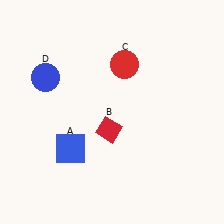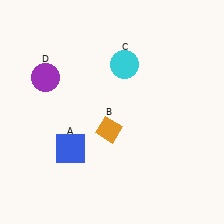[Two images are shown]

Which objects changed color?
B changed from red to orange. C changed from red to cyan. D changed from blue to purple.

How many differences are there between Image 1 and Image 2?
There are 3 differences between the two images.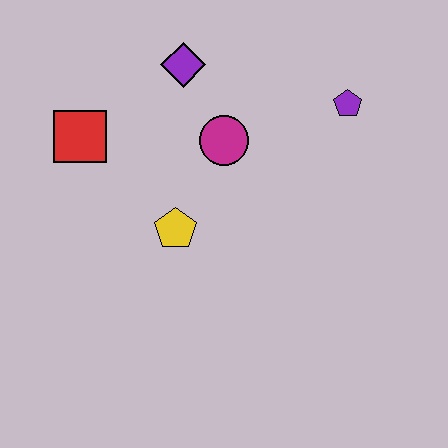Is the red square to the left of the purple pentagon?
Yes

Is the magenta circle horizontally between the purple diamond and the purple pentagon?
Yes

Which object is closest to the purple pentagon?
The magenta circle is closest to the purple pentagon.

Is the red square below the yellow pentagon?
No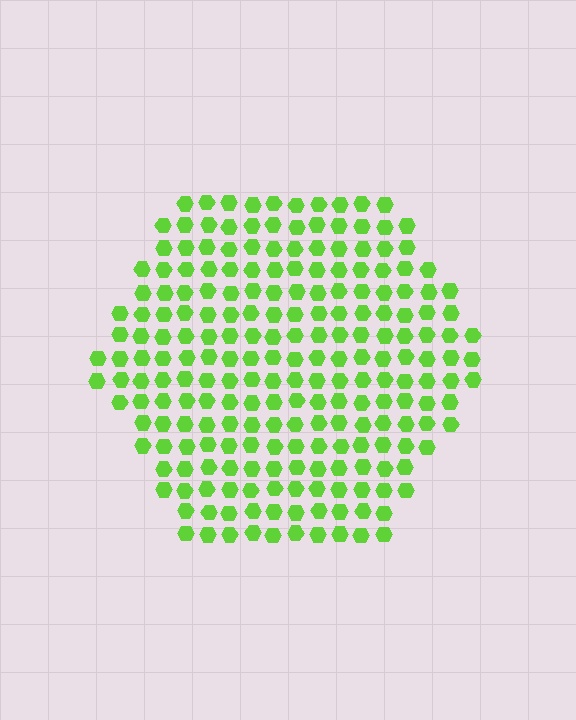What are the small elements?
The small elements are hexagons.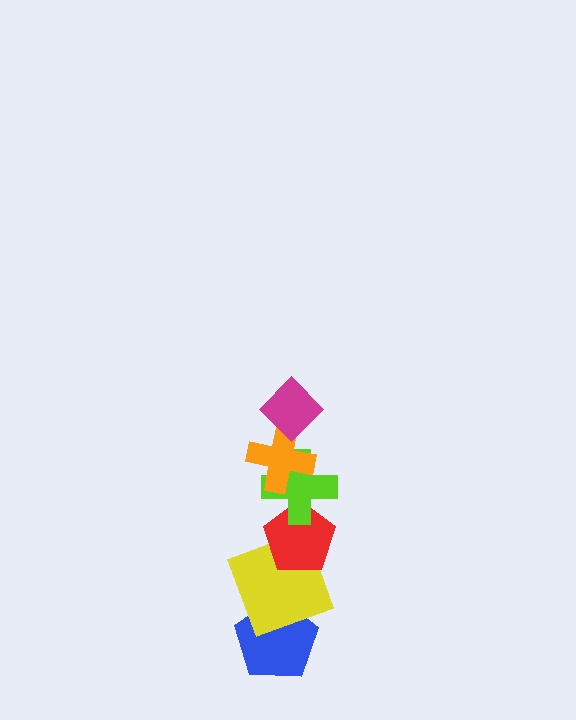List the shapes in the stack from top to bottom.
From top to bottom: the magenta diamond, the orange cross, the lime cross, the red pentagon, the yellow square, the blue pentagon.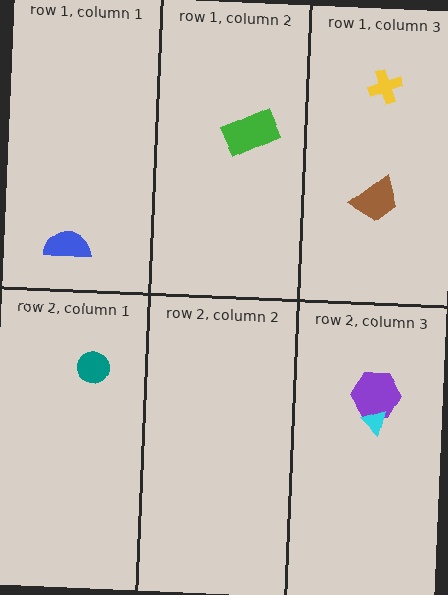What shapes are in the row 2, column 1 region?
The teal circle.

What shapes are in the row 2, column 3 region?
The purple hexagon, the cyan triangle.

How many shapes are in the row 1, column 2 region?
1.